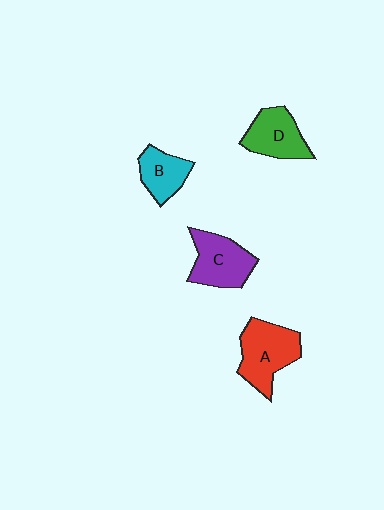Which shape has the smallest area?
Shape B (cyan).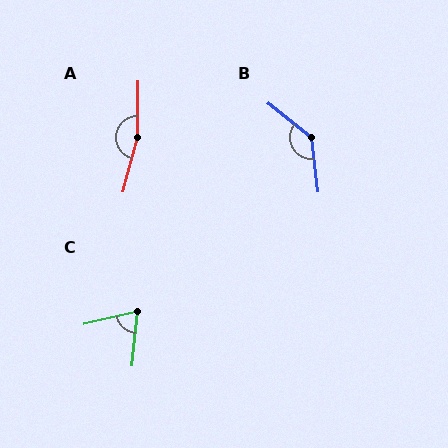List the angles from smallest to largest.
C (70°), B (135°), A (165°).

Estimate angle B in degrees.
Approximately 135 degrees.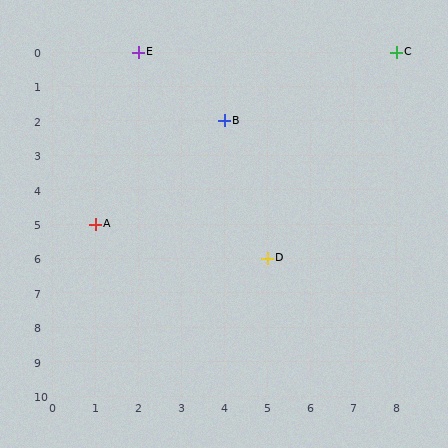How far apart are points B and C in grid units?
Points B and C are 4 columns and 2 rows apart (about 4.5 grid units diagonally).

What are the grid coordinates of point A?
Point A is at grid coordinates (1, 5).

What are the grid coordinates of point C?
Point C is at grid coordinates (8, 0).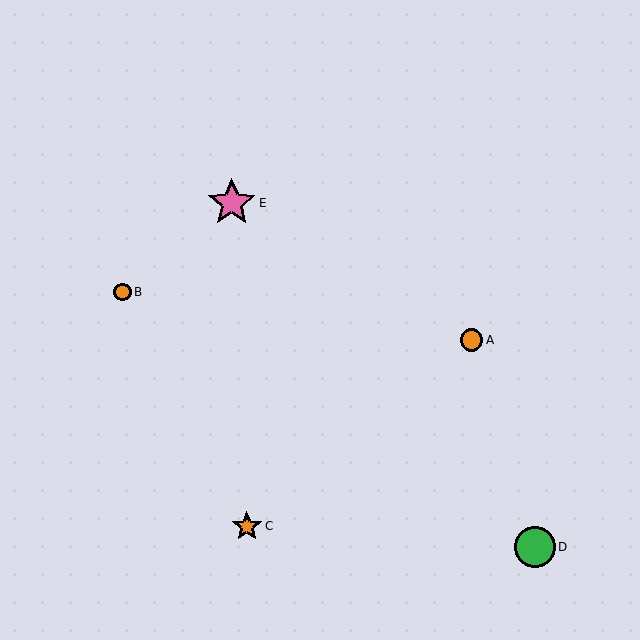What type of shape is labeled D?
Shape D is a green circle.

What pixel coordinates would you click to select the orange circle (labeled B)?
Click at (122, 292) to select the orange circle B.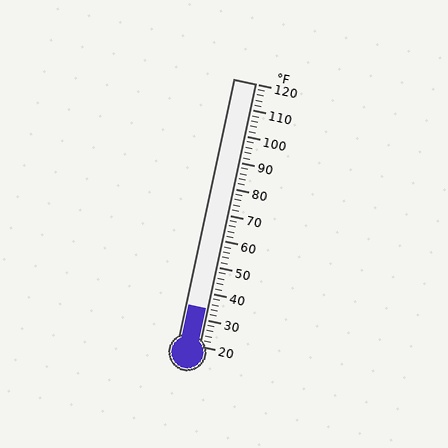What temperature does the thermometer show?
The thermometer shows approximately 34°F.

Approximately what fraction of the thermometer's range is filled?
The thermometer is filled to approximately 15% of its range.